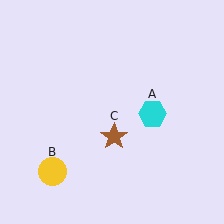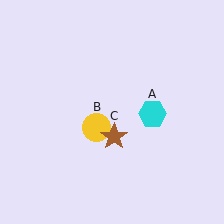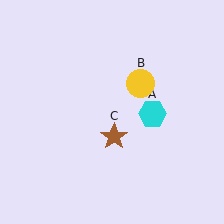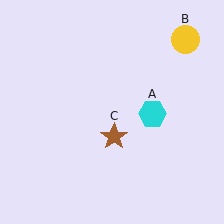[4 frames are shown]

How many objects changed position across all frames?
1 object changed position: yellow circle (object B).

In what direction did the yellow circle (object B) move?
The yellow circle (object B) moved up and to the right.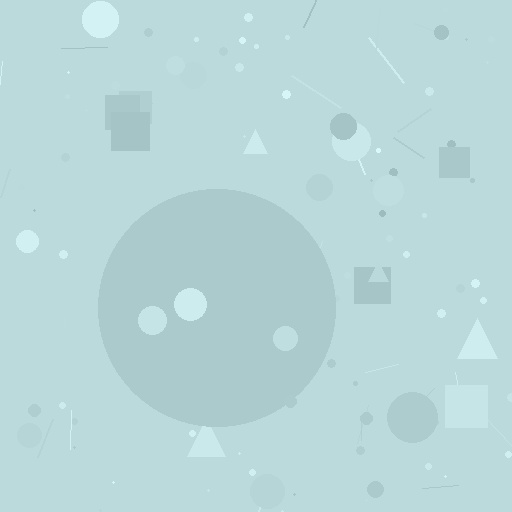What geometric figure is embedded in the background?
A circle is embedded in the background.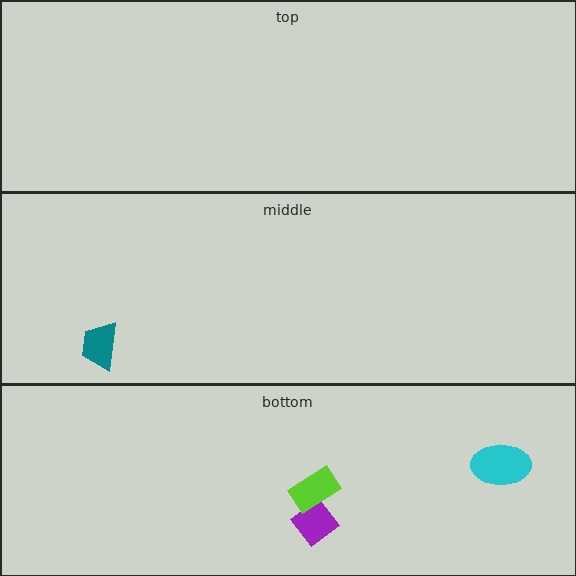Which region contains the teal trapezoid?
The middle region.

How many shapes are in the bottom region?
3.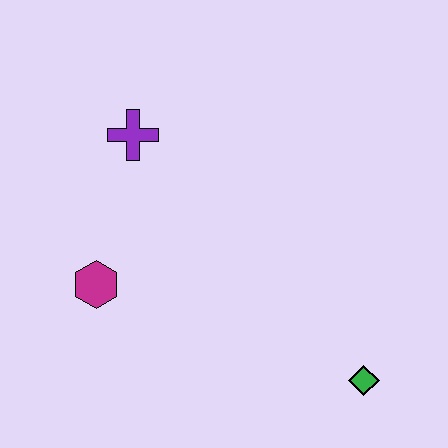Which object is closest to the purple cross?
The magenta hexagon is closest to the purple cross.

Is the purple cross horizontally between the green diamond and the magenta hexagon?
Yes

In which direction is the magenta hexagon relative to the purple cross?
The magenta hexagon is below the purple cross.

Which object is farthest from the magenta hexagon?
The green diamond is farthest from the magenta hexagon.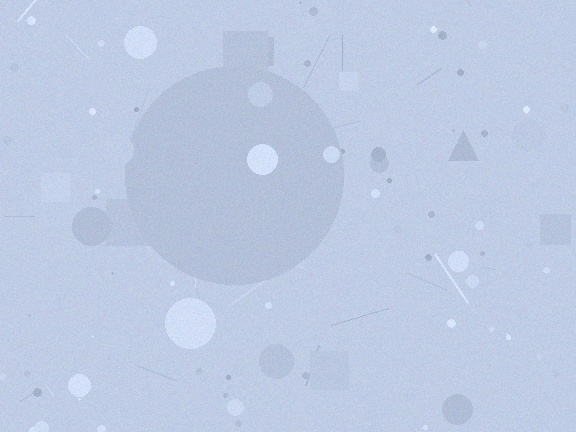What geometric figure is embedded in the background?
A circle is embedded in the background.